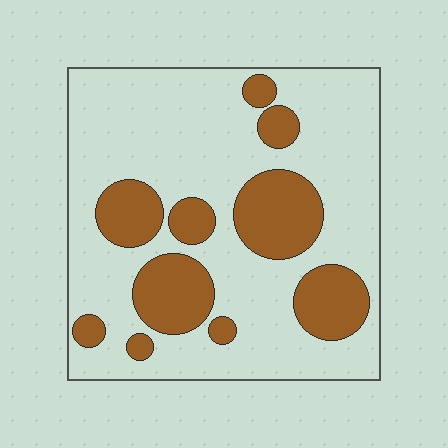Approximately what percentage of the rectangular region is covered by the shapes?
Approximately 25%.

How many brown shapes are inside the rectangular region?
10.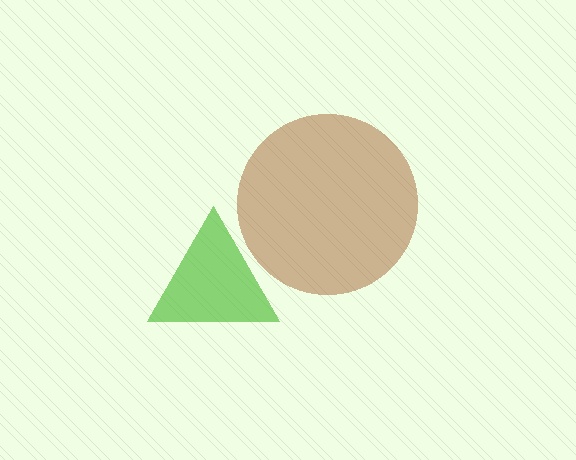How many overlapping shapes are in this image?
There are 2 overlapping shapes in the image.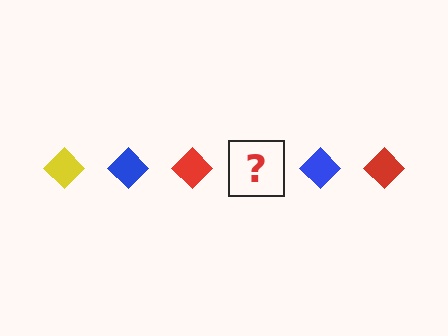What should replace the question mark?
The question mark should be replaced with a yellow diamond.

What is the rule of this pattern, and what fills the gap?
The rule is that the pattern cycles through yellow, blue, red diamonds. The gap should be filled with a yellow diamond.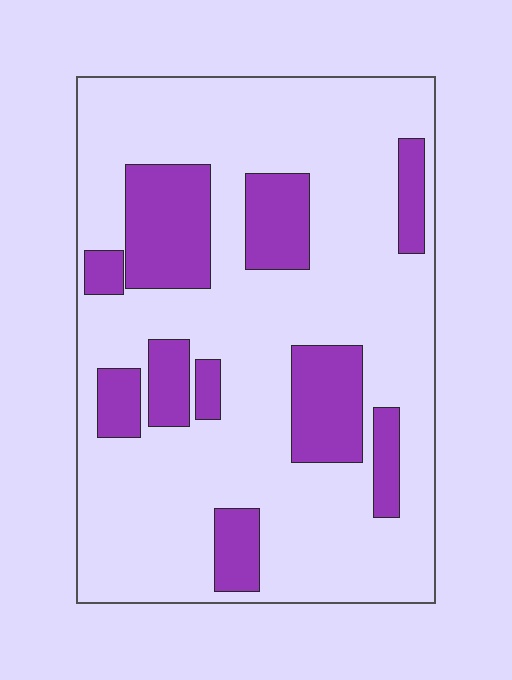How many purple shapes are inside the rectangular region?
10.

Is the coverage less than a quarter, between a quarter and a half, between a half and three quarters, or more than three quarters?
Less than a quarter.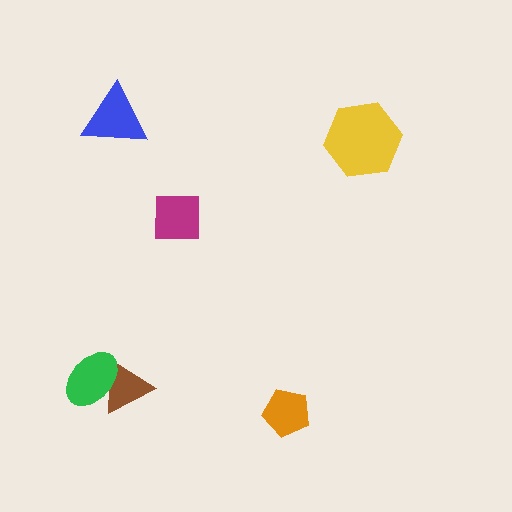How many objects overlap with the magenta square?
0 objects overlap with the magenta square.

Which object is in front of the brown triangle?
The green ellipse is in front of the brown triangle.